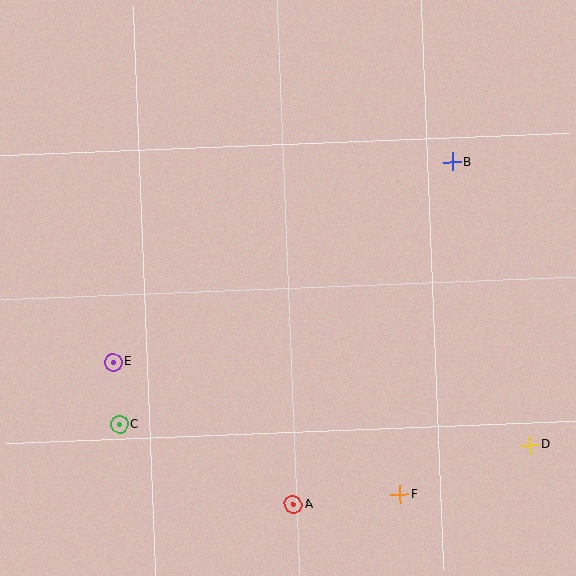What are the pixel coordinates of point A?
Point A is at (293, 505).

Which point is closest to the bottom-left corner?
Point C is closest to the bottom-left corner.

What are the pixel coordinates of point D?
Point D is at (530, 445).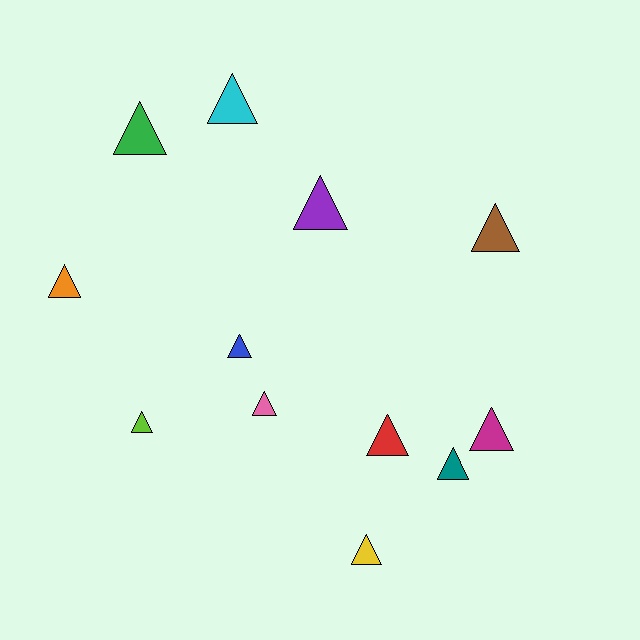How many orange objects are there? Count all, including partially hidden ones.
There is 1 orange object.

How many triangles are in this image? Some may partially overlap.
There are 12 triangles.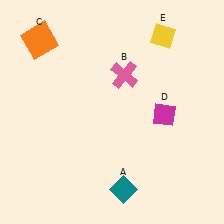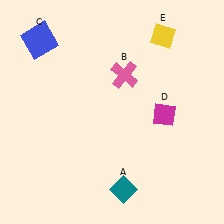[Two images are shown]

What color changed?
The square (C) changed from orange in Image 1 to blue in Image 2.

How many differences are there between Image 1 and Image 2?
There is 1 difference between the two images.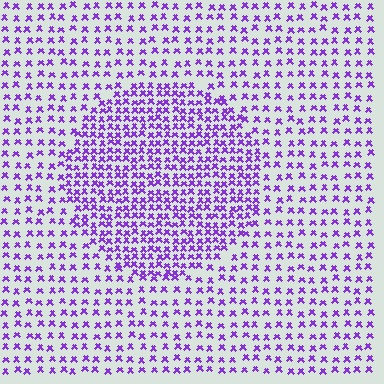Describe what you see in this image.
The image contains small purple elements arranged at two different densities. A circle-shaped region is visible where the elements are more densely packed than the surrounding area.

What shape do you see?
I see a circle.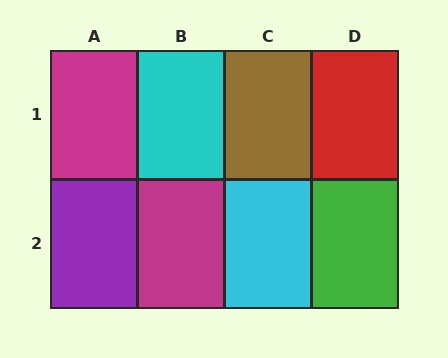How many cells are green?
1 cell is green.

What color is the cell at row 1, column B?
Cyan.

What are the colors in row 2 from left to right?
Purple, magenta, cyan, green.